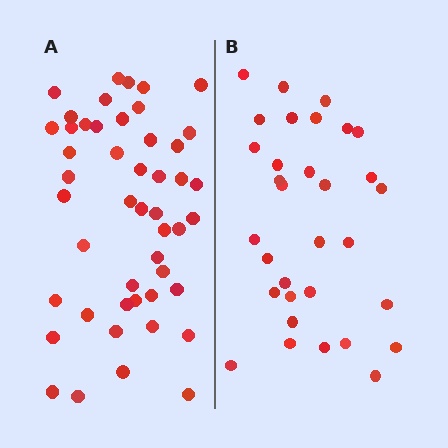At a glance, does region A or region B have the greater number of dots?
Region A (the left region) has more dots.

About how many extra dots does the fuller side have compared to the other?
Region A has approximately 15 more dots than region B.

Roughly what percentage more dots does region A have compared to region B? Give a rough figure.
About 50% more.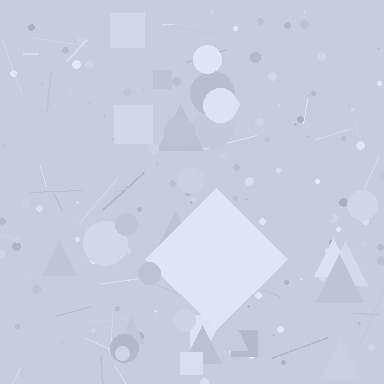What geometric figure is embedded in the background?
A diamond is embedded in the background.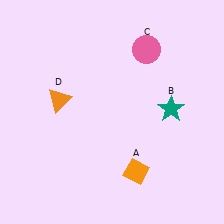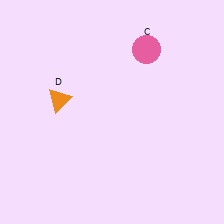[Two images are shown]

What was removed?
The teal star (B), the orange diamond (A) were removed in Image 2.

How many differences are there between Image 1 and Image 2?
There are 2 differences between the two images.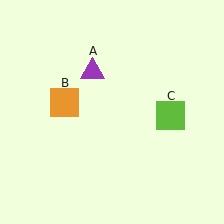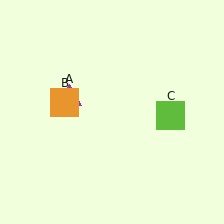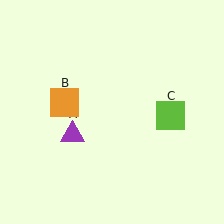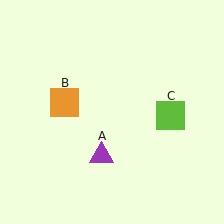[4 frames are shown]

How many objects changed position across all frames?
1 object changed position: purple triangle (object A).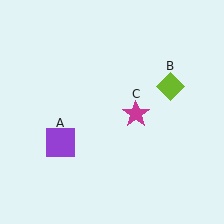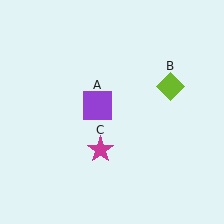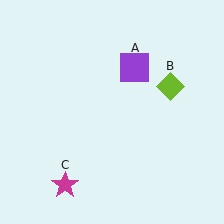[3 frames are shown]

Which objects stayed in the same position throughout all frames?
Lime diamond (object B) remained stationary.